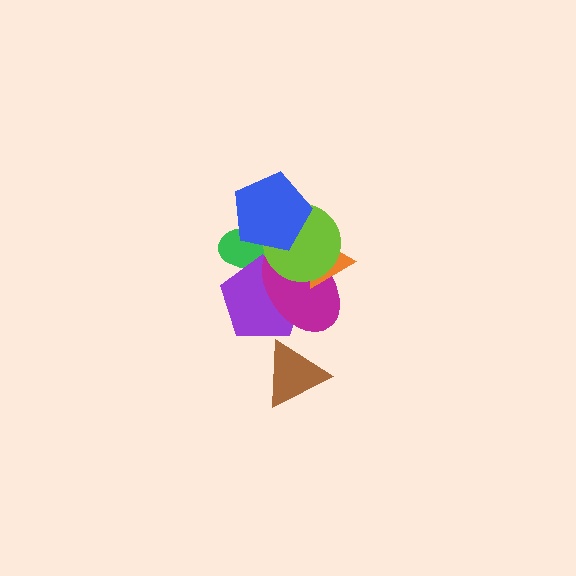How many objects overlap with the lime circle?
5 objects overlap with the lime circle.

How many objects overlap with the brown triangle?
0 objects overlap with the brown triangle.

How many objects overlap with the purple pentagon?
3 objects overlap with the purple pentagon.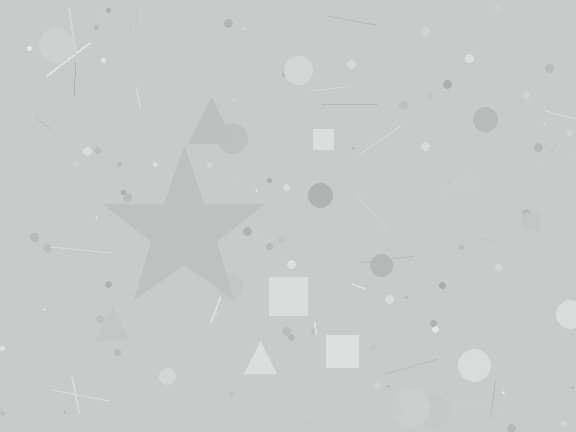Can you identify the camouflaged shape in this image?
The camouflaged shape is a star.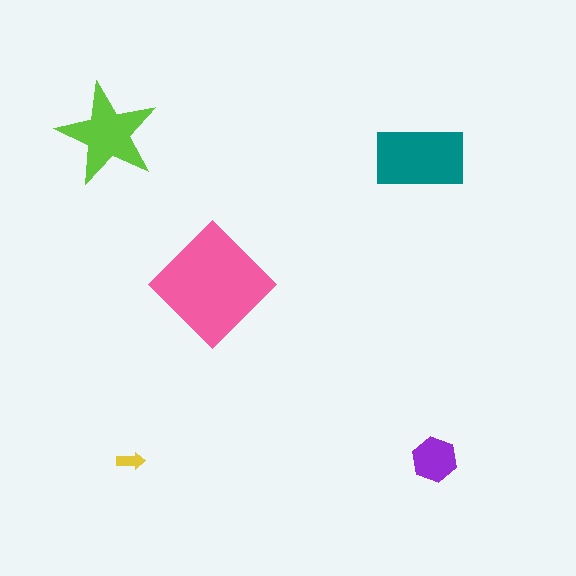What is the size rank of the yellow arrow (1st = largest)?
5th.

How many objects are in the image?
There are 5 objects in the image.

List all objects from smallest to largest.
The yellow arrow, the purple hexagon, the lime star, the teal rectangle, the pink diamond.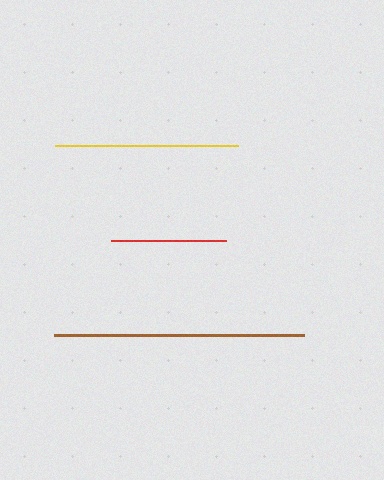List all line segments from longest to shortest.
From longest to shortest: brown, yellow, red.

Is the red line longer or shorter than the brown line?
The brown line is longer than the red line.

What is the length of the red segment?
The red segment is approximately 115 pixels long.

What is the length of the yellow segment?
The yellow segment is approximately 183 pixels long.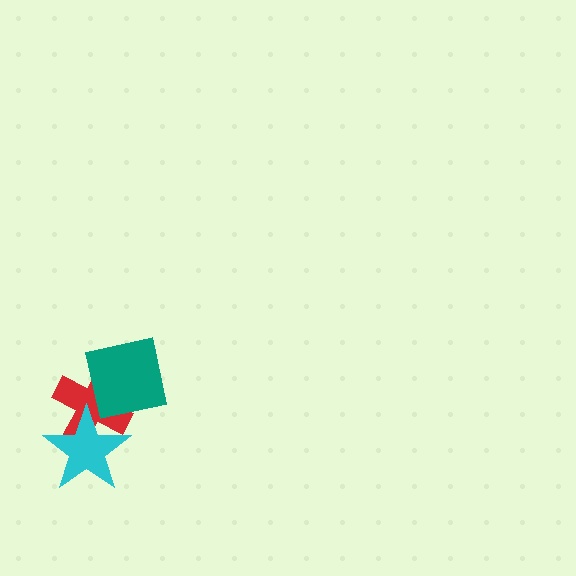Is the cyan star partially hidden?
No, no other shape covers it.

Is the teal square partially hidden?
Yes, it is partially covered by another shape.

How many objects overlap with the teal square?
2 objects overlap with the teal square.